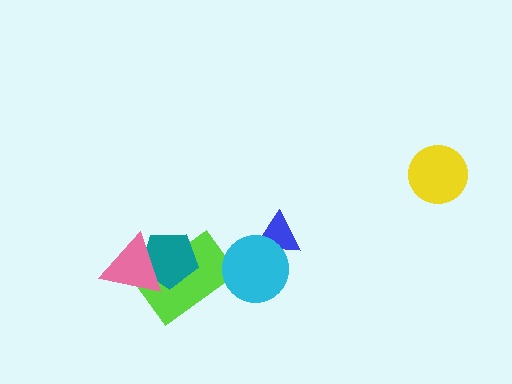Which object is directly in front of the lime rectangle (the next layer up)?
The teal pentagon is directly in front of the lime rectangle.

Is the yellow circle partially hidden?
No, no other shape covers it.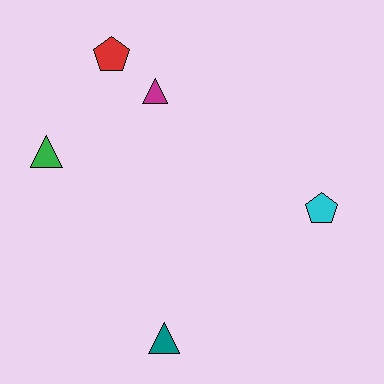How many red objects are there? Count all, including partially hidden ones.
There is 1 red object.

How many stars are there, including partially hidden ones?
There are no stars.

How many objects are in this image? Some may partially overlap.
There are 5 objects.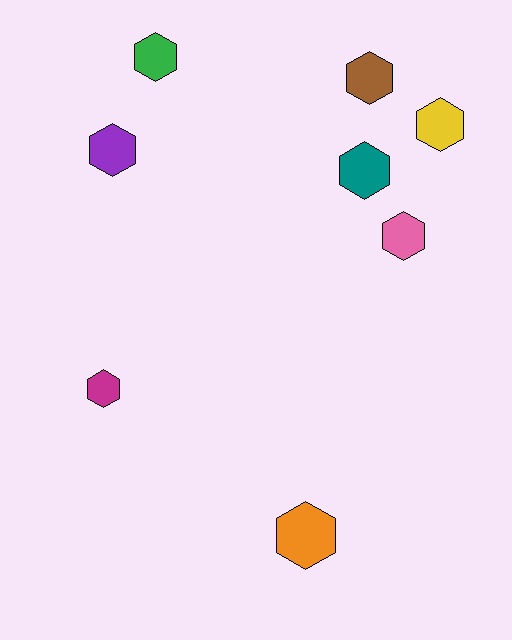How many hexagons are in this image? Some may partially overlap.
There are 8 hexagons.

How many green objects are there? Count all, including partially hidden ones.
There is 1 green object.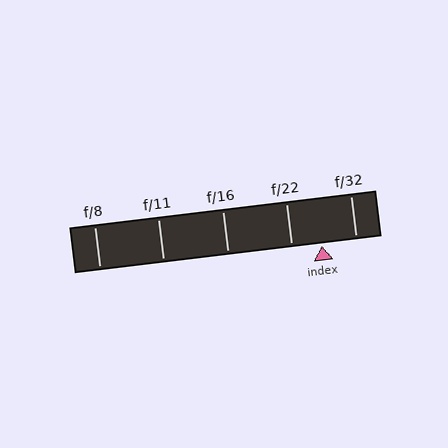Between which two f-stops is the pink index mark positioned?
The index mark is between f/22 and f/32.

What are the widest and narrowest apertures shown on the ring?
The widest aperture shown is f/8 and the narrowest is f/32.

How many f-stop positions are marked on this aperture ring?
There are 5 f-stop positions marked.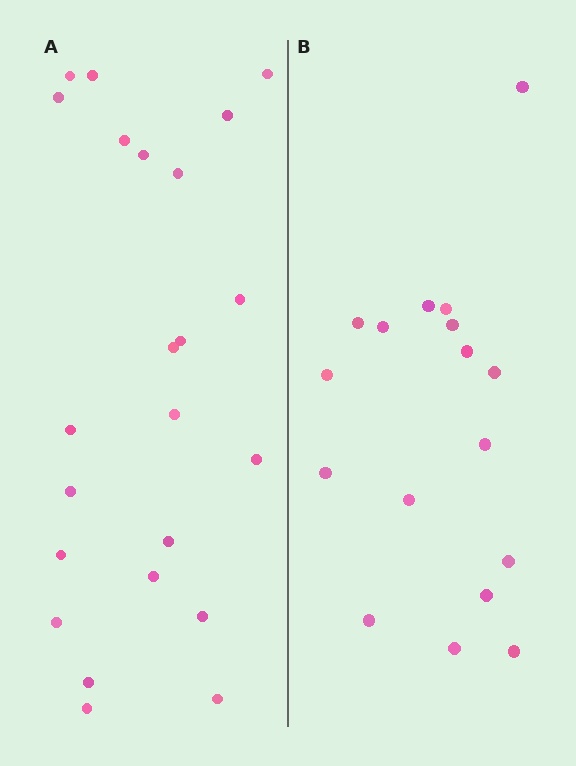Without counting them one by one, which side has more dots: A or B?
Region A (the left region) has more dots.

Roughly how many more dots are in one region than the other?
Region A has about 6 more dots than region B.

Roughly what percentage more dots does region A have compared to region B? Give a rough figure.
About 35% more.